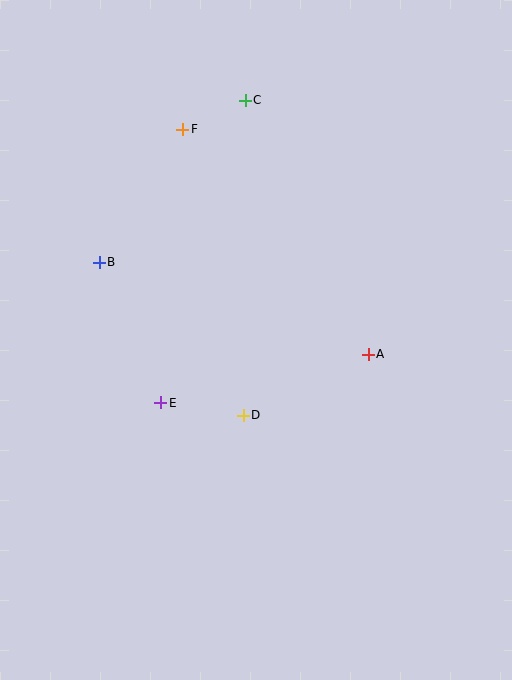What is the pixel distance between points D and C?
The distance between D and C is 315 pixels.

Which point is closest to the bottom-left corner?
Point E is closest to the bottom-left corner.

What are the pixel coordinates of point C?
Point C is at (245, 100).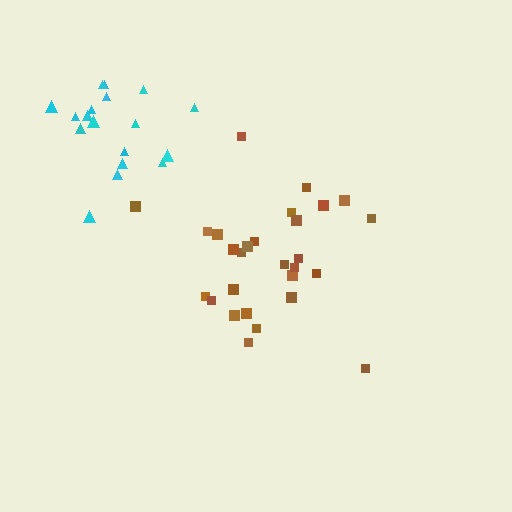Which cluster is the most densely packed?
Brown.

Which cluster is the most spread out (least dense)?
Cyan.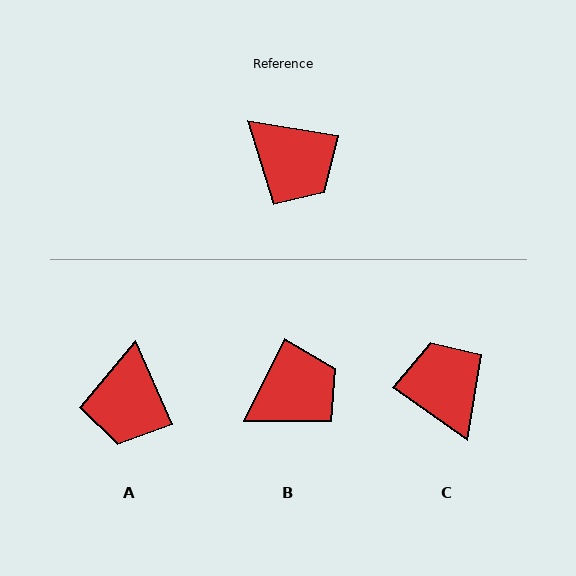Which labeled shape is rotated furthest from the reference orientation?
C, about 154 degrees away.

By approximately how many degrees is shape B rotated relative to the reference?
Approximately 73 degrees counter-clockwise.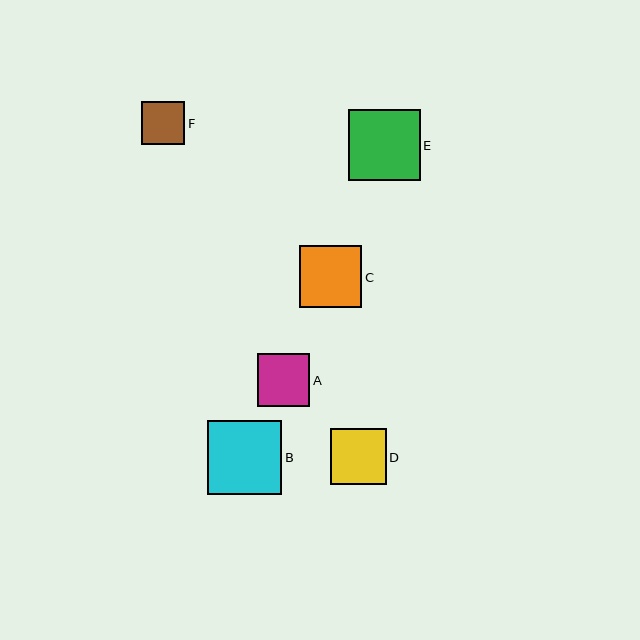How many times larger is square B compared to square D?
Square B is approximately 1.3 times the size of square D.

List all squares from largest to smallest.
From largest to smallest: B, E, C, D, A, F.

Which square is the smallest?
Square F is the smallest with a size of approximately 43 pixels.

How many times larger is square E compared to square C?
Square E is approximately 1.1 times the size of square C.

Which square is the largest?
Square B is the largest with a size of approximately 74 pixels.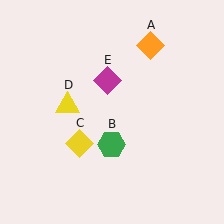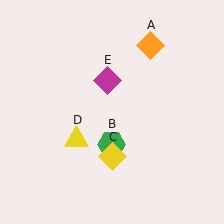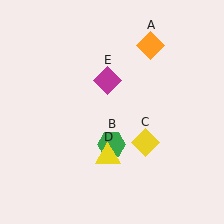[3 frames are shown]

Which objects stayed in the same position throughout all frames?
Orange diamond (object A) and green hexagon (object B) and magenta diamond (object E) remained stationary.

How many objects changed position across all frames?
2 objects changed position: yellow diamond (object C), yellow triangle (object D).